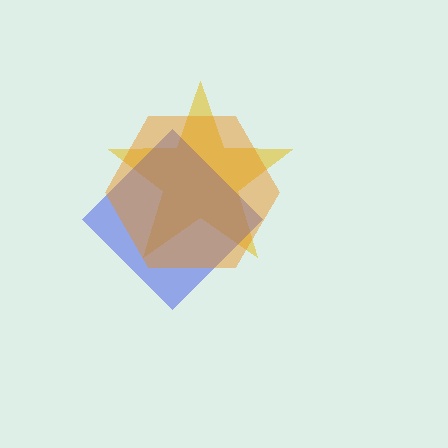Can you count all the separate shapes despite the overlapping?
Yes, there are 3 separate shapes.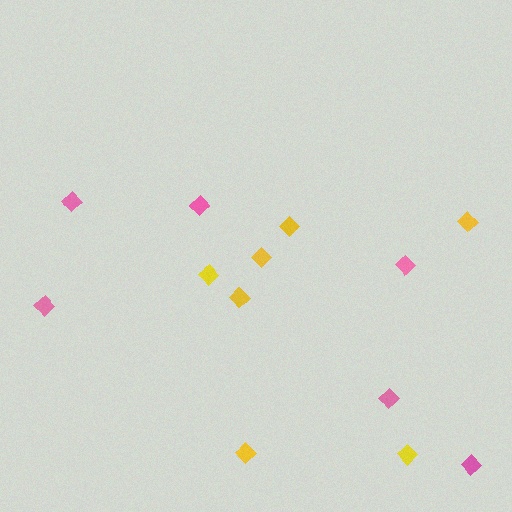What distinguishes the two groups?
There are 2 groups: one group of pink diamonds (6) and one group of yellow diamonds (7).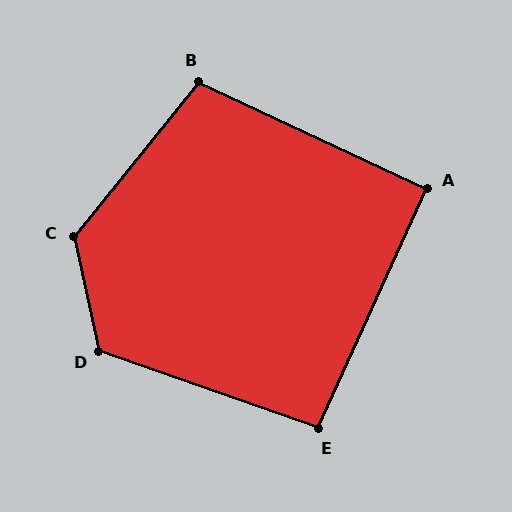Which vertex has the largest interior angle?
C, at approximately 129 degrees.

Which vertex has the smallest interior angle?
A, at approximately 91 degrees.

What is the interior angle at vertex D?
Approximately 122 degrees (obtuse).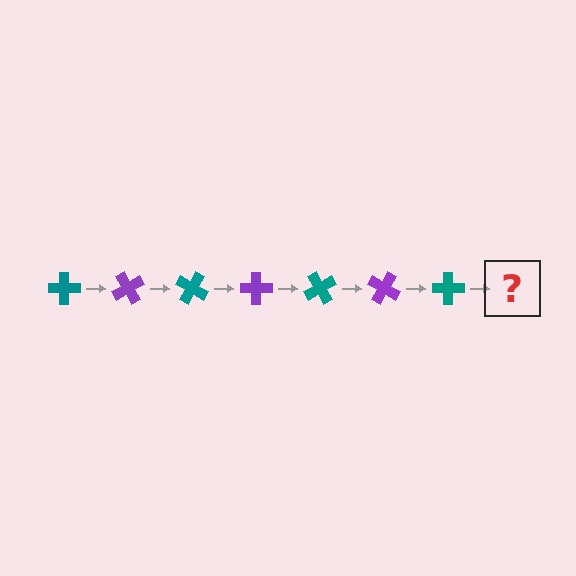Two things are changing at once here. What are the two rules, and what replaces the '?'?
The two rules are that it rotates 60 degrees each step and the color cycles through teal and purple. The '?' should be a purple cross, rotated 420 degrees from the start.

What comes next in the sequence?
The next element should be a purple cross, rotated 420 degrees from the start.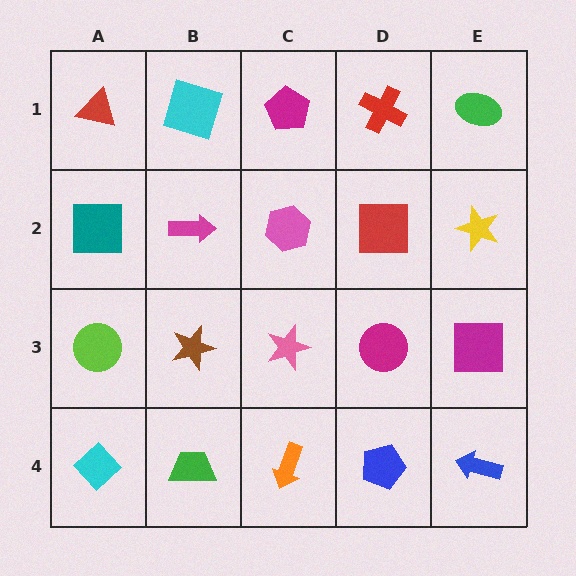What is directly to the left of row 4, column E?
A blue pentagon.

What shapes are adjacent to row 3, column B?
A magenta arrow (row 2, column B), a green trapezoid (row 4, column B), a lime circle (row 3, column A), a pink star (row 3, column C).